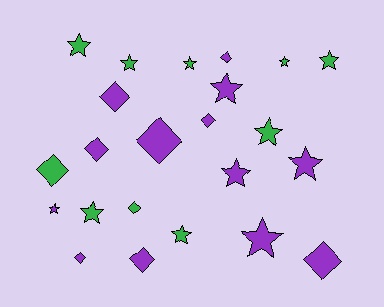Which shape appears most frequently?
Star, with 13 objects.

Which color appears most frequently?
Purple, with 13 objects.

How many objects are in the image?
There are 23 objects.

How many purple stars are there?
There are 5 purple stars.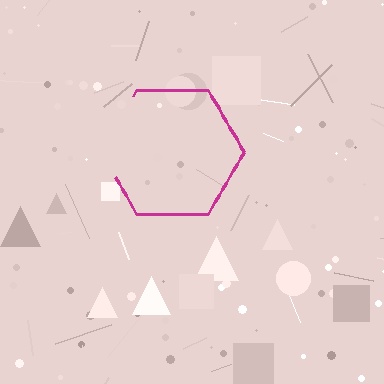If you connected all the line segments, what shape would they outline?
They would outline a hexagon.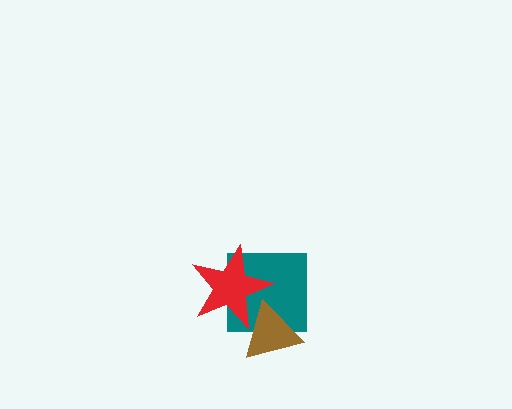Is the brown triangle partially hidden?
No, no other shape covers it.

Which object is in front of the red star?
The brown triangle is in front of the red star.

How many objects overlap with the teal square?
2 objects overlap with the teal square.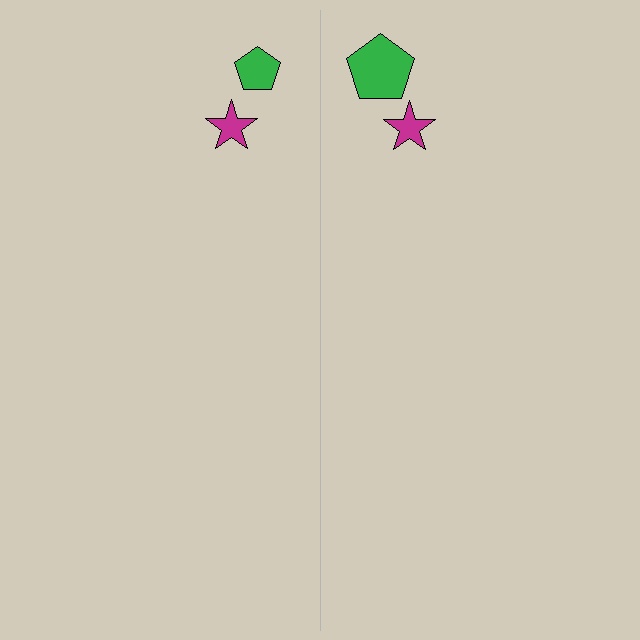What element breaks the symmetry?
The green pentagon on the right side has a different size than its mirror counterpart.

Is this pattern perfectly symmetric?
No, the pattern is not perfectly symmetric. The green pentagon on the right side has a different size than its mirror counterpart.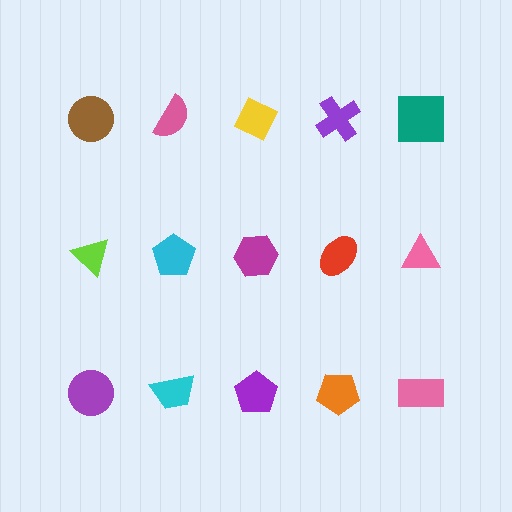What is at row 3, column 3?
A purple pentagon.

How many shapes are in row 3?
5 shapes.